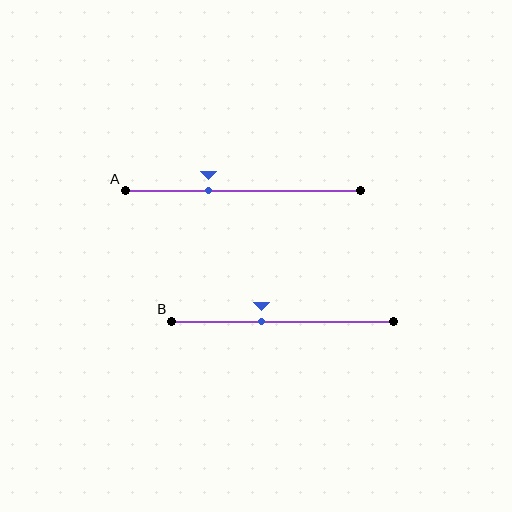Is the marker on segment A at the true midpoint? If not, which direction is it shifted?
No, the marker on segment A is shifted to the left by about 14% of the segment length.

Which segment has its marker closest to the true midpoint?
Segment B has its marker closest to the true midpoint.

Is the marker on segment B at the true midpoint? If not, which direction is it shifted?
No, the marker on segment B is shifted to the left by about 9% of the segment length.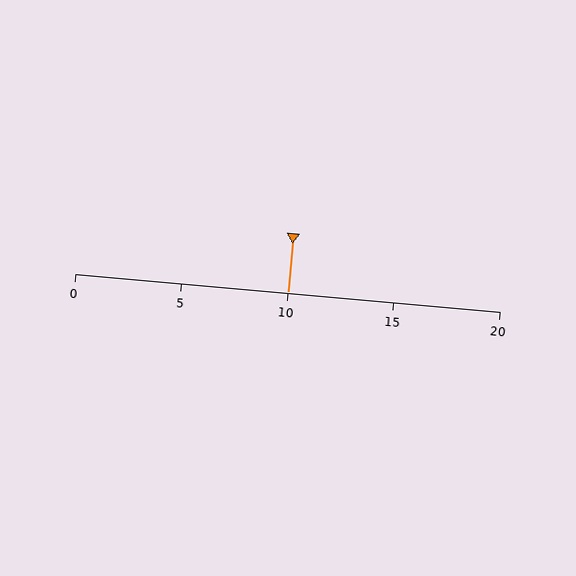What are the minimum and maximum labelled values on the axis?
The axis runs from 0 to 20.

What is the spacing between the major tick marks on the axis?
The major ticks are spaced 5 apart.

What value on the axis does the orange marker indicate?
The marker indicates approximately 10.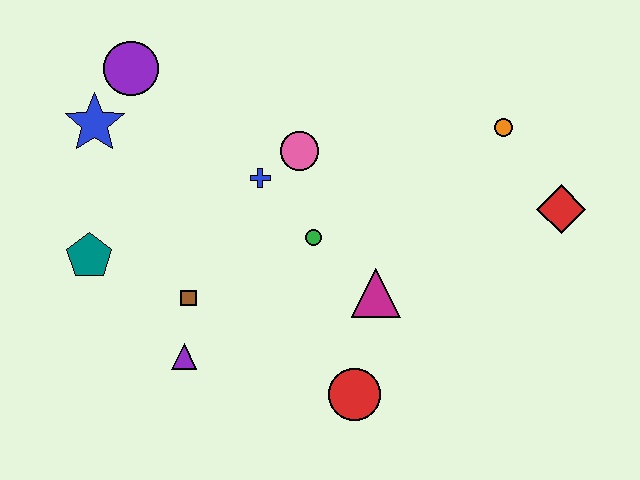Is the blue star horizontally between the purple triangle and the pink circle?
No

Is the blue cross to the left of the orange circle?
Yes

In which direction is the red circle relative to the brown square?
The red circle is to the right of the brown square.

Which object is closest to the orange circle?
The red diamond is closest to the orange circle.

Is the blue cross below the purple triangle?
No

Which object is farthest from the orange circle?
The teal pentagon is farthest from the orange circle.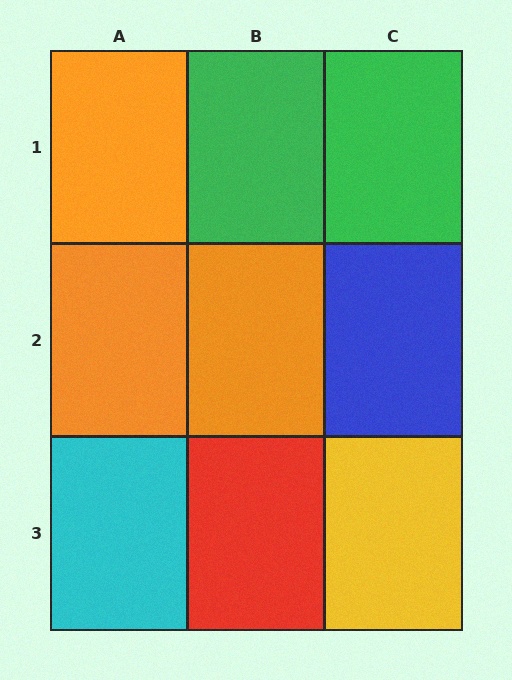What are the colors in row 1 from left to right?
Orange, green, green.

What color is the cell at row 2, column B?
Orange.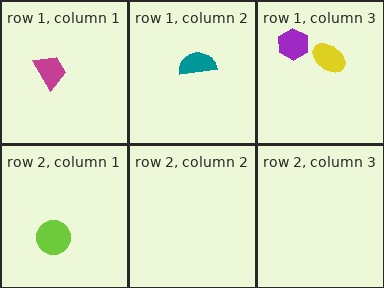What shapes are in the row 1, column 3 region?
The yellow ellipse, the purple hexagon.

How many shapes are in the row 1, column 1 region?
1.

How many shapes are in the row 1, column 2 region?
1.